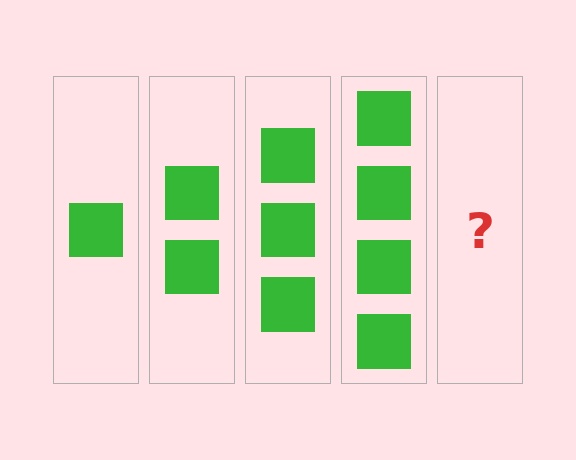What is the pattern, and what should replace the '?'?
The pattern is that each step adds one more square. The '?' should be 5 squares.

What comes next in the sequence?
The next element should be 5 squares.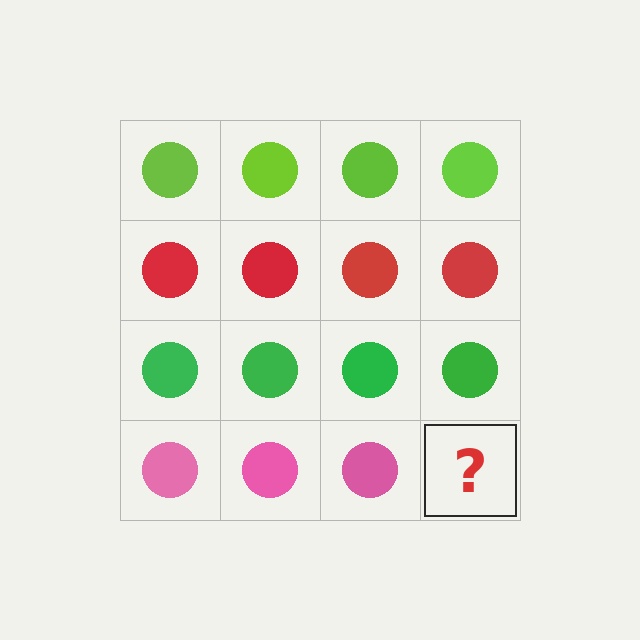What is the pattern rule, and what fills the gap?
The rule is that each row has a consistent color. The gap should be filled with a pink circle.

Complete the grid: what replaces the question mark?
The question mark should be replaced with a pink circle.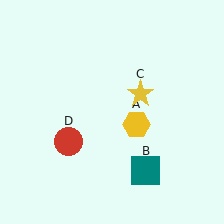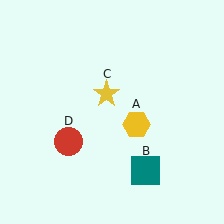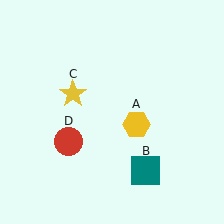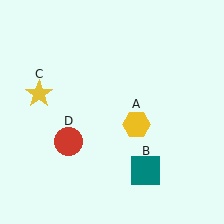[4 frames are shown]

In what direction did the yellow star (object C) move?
The yellow star (object C) moved left.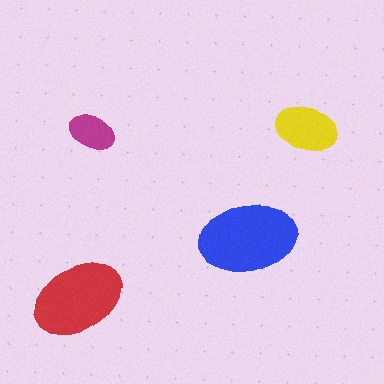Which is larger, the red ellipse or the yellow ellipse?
The red one.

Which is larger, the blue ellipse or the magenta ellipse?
The blue one.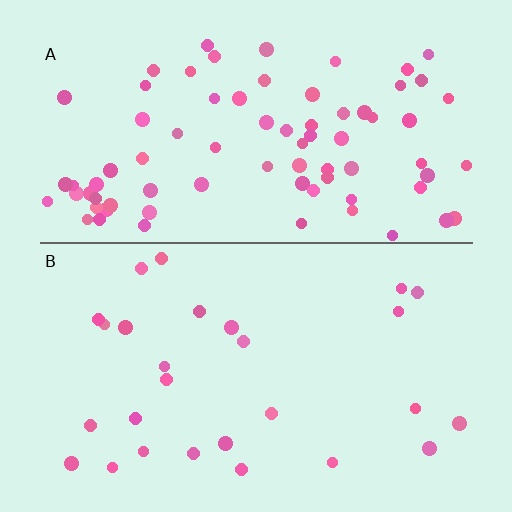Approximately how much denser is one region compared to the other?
Approximately 2.8× — region A over region B.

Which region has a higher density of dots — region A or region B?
A (the top).